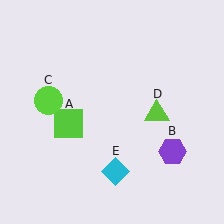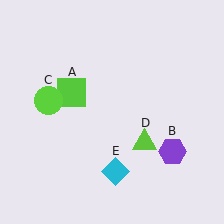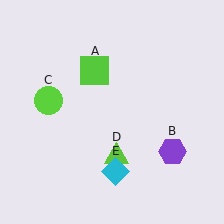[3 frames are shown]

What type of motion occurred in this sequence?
The lime square (object A), lime triangle (object D) rotated clockwise around the center of the scene.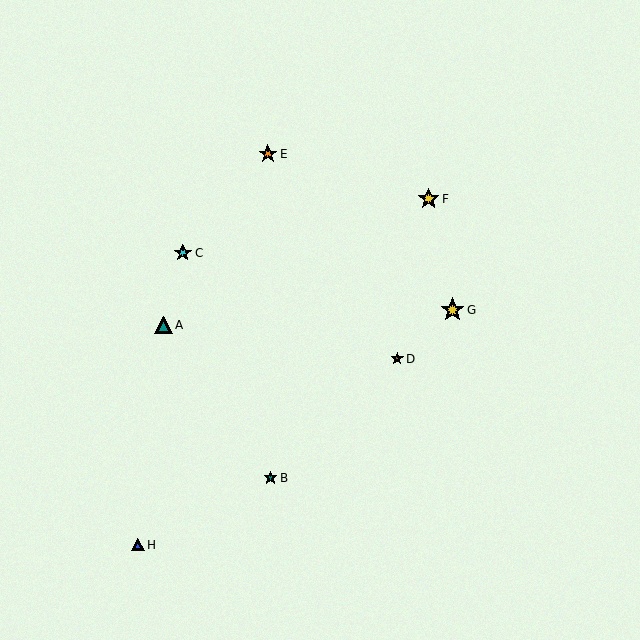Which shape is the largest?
The yellow star (labeled G) is the largest.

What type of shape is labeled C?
Shape C is a cyan star.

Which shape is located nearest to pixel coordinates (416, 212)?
The yellow star (labeled F) at (429, 199) is nearest to that location.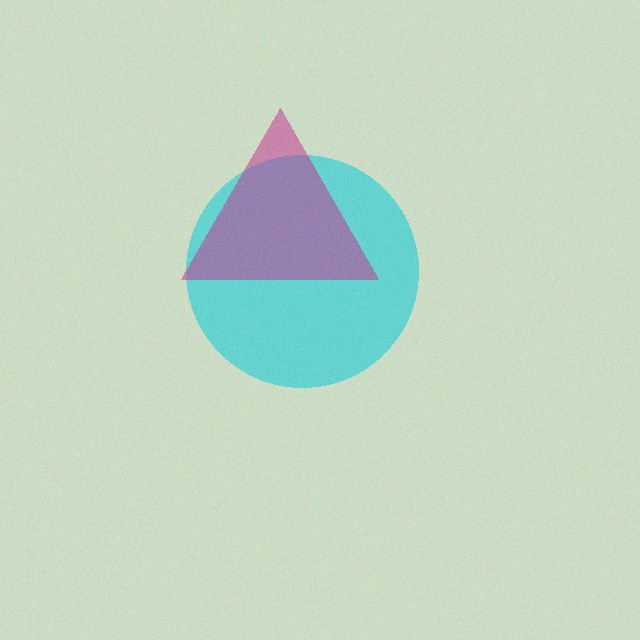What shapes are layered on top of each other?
The layered shapes are: a cyan circle, a magenta triangle.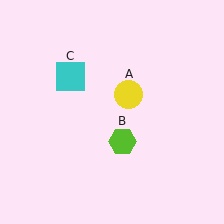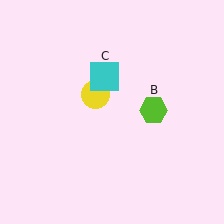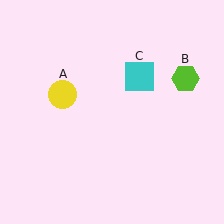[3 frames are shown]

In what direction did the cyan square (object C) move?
The cyan square (object C) moved right.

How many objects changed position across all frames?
3 objects changed position: yellow circle (object A), lime hexagon (object B), cyan square (object C).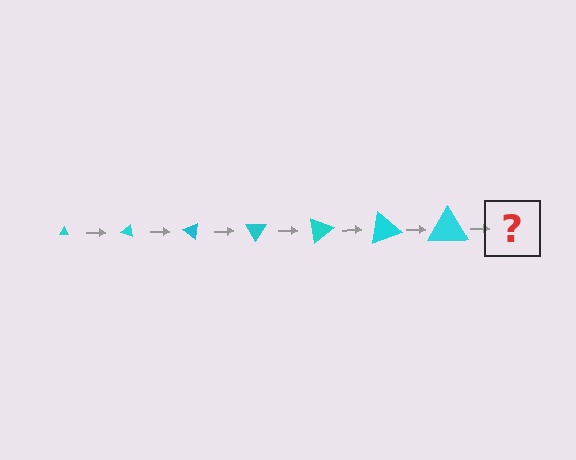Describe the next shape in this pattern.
It should be a triangle, larger than the previous one and rotated 140 degrees from the start.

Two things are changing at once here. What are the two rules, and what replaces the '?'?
The two rules are that the triangle grows larger each step and it rotates 20 degrees each step. The '?' should be a triangle, larger than the previous one and rotated 140 degrees from the start.